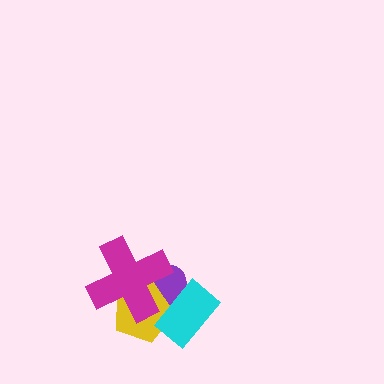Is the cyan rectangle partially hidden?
No, no other shape covers it.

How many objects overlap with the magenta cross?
2 objects overlap with the magenta cross.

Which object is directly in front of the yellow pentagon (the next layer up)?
The cyan rectangle is directly in front of the yellow pentagon.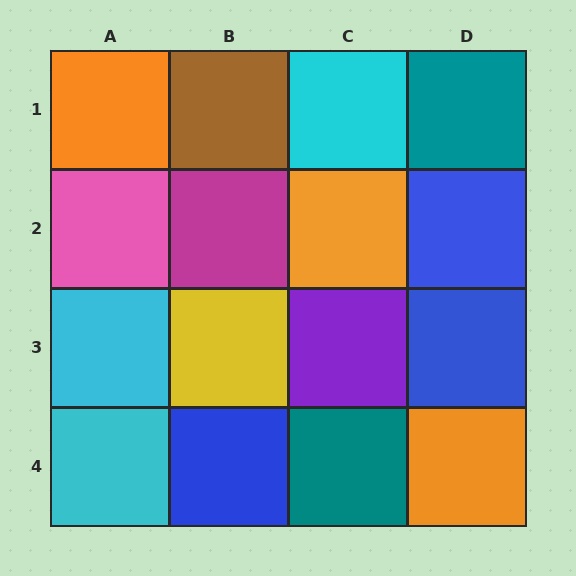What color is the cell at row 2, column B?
Magenta.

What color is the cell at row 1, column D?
Teal.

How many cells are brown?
1 cell is brown.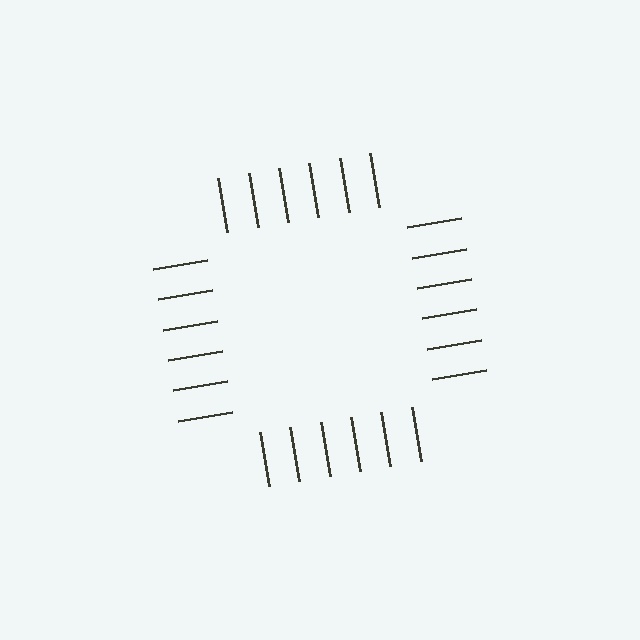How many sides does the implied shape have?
4 sides — the line-ends trace a square.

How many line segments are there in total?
24 — 6 along each of the 4 edges.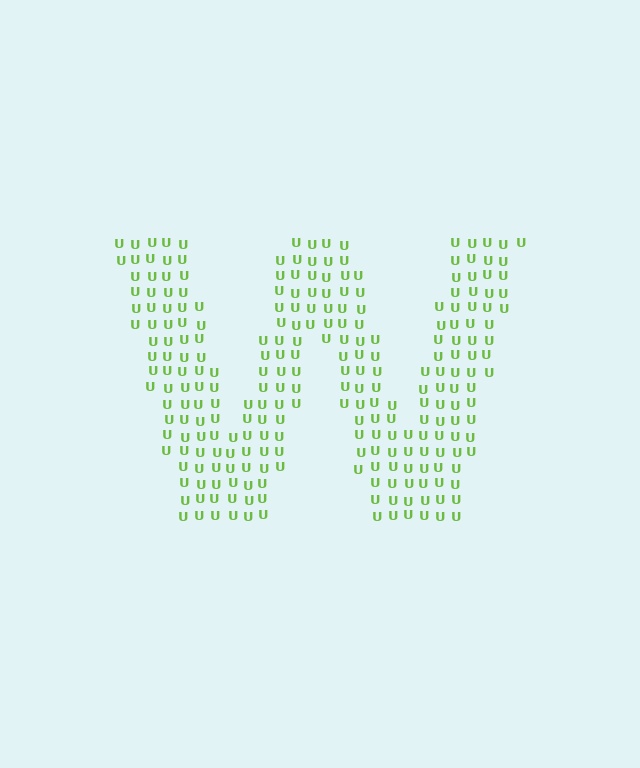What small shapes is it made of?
It is made of small letter U's.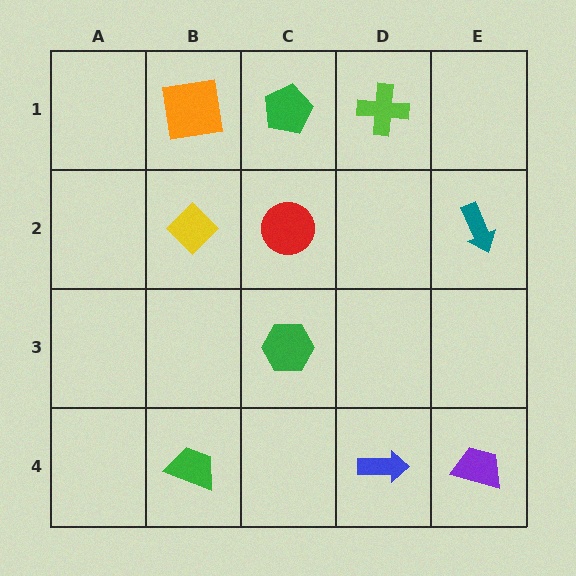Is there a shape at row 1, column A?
No, that cell is empty.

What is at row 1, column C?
A green pentagon.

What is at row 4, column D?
A blue arrow.